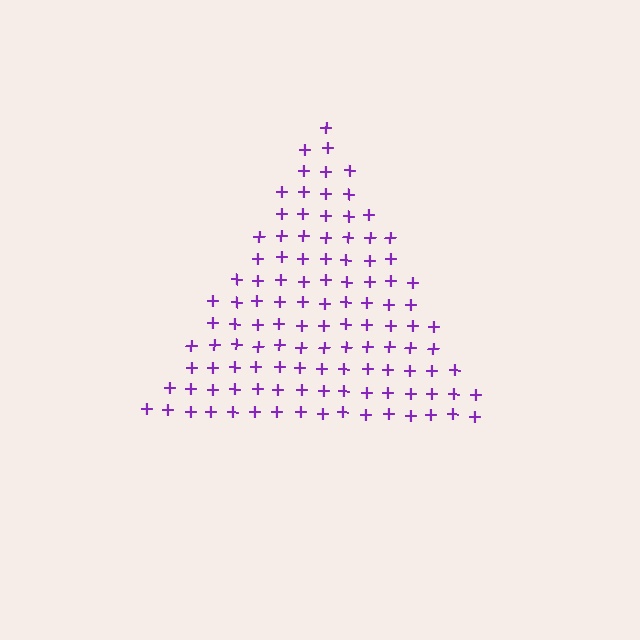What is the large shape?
The large shape is a triangle.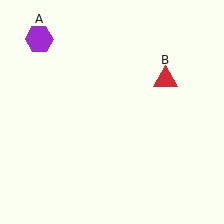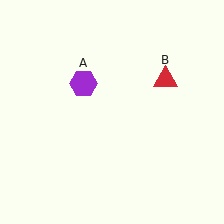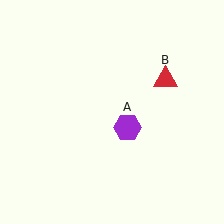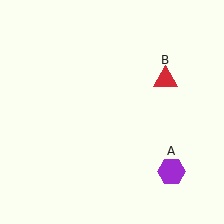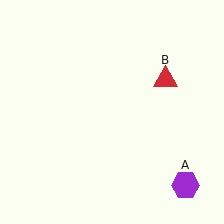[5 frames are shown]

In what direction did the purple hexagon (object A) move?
The purple hexagon (object A) moved down and to the right.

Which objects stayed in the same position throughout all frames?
Red triangle (object B) remained stationary.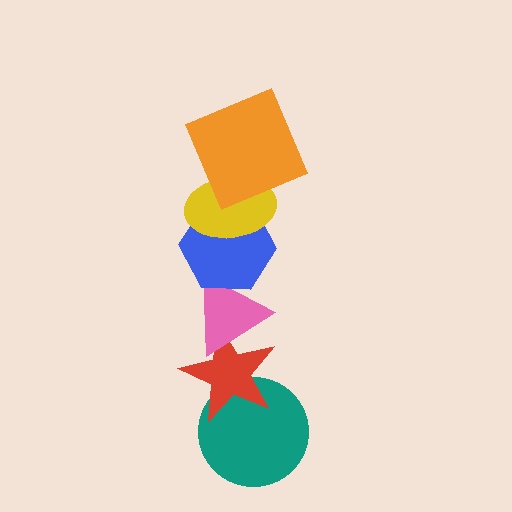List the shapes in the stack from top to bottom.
From top to bottom: the orange square, the yellow ellipse, the blue hexagon, the pink triangle, the red star, the teal circle.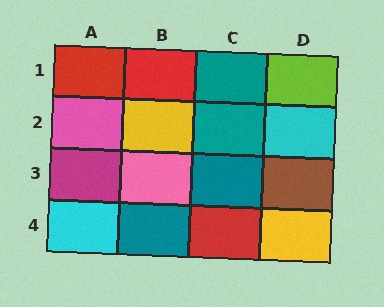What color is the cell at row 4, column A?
Cyan.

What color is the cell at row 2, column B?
Yellow.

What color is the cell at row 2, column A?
Pink.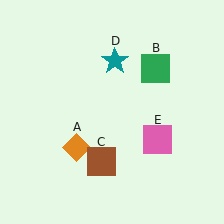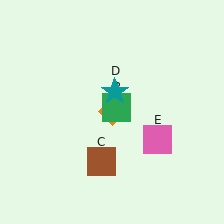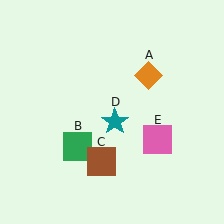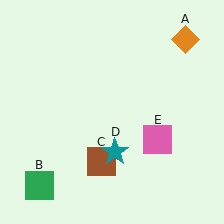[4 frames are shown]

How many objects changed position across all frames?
3 objects changed position: orange diamond (object A), green square (object B), teal star (object D).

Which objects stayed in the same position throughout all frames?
Brown square (object C) and pink square (object E) remained stationary.